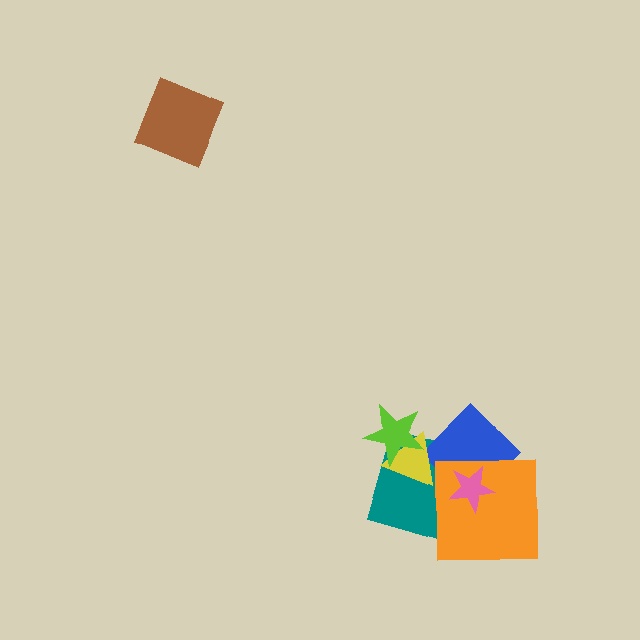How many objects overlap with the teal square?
5 objects overlap with the teal square.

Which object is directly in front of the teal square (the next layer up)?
The blue diamond is directly in front of the teal square.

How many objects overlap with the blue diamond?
4 objects overlap with the blue diamond.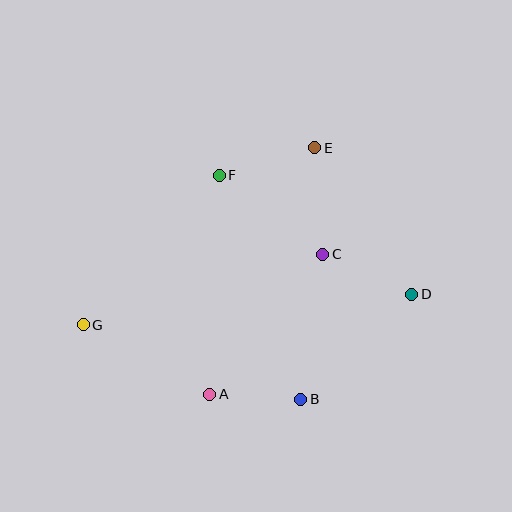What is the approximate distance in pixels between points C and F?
The distance between C and F is approximately 130 pixels.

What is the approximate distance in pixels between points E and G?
The distance between E and G is approximately 292 pixels.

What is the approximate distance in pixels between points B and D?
The distance between B and D is approximately 153 pixels.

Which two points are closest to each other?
Points A and B are closest to each other.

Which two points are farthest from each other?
Points D and G are farthest from each other.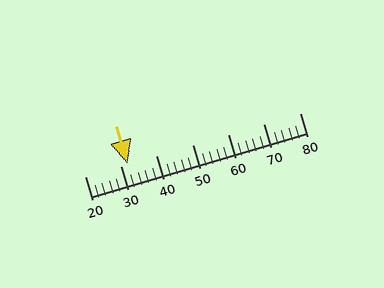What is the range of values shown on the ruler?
The ruler shows values from 20 to 80.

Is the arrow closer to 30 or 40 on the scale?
The arrow is closer to 30.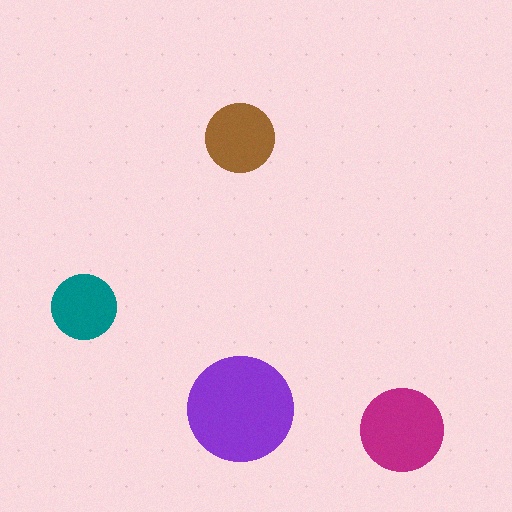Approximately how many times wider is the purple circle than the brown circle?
About 1.5 times wider.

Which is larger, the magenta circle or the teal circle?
The magenta one.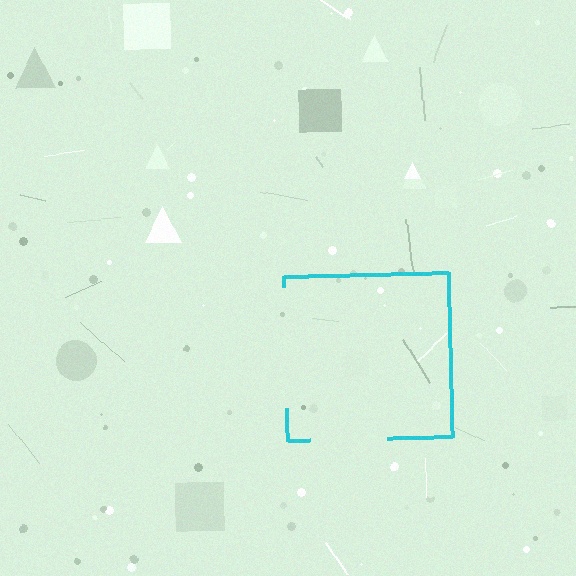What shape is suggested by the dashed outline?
The dashed outline suggests a square.